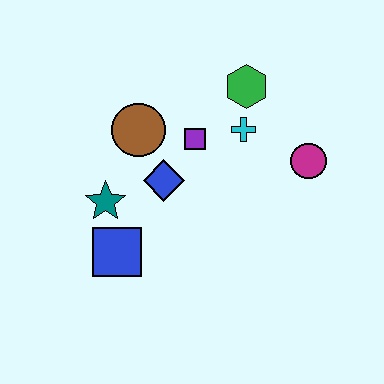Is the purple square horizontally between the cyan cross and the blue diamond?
Yes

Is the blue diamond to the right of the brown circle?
Yes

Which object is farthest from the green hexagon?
The blue square is farthest from the green hexagon.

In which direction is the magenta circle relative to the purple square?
The magenta circle is to the right of the purple square.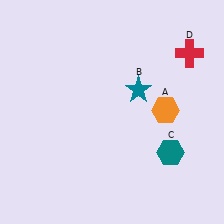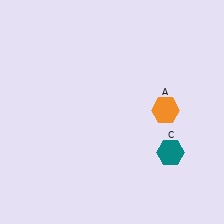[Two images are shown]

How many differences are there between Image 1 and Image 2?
There are 2 differences between the two images.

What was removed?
The teal star (B), the red cross (D) were removed in Image 2.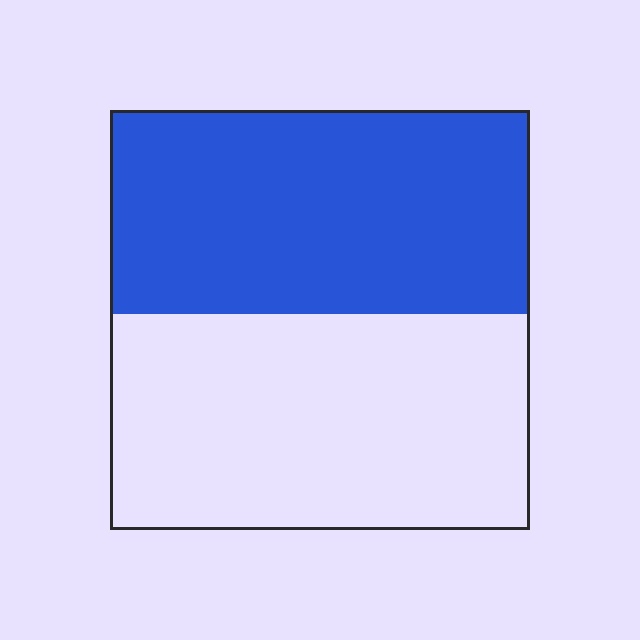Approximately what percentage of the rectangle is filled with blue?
Approximately 50%.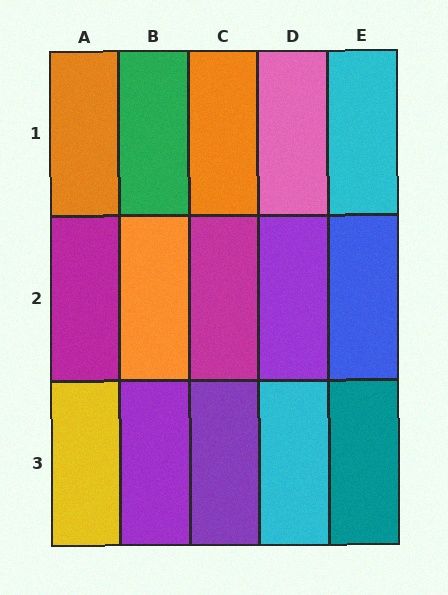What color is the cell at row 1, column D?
Pink.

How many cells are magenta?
2 cells are magenta.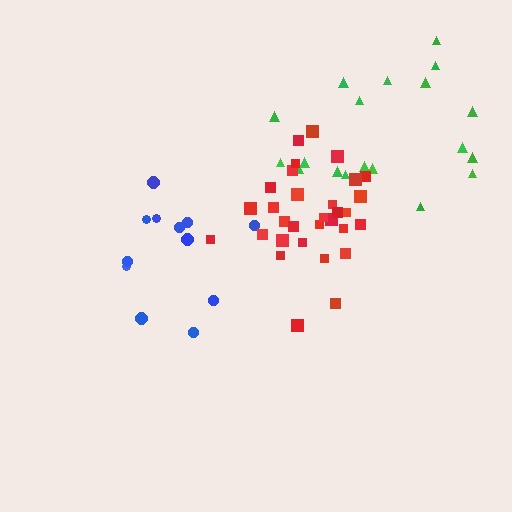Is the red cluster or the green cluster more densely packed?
Red.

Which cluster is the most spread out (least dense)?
Green.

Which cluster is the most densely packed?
Red.